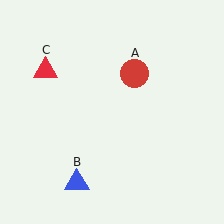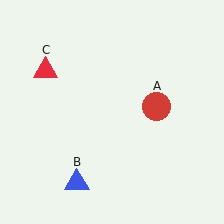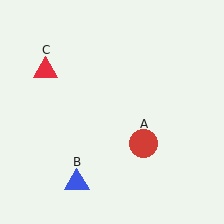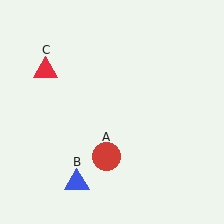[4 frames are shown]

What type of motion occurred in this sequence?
The red circle (object A) rotated clockwise around the center of the scene.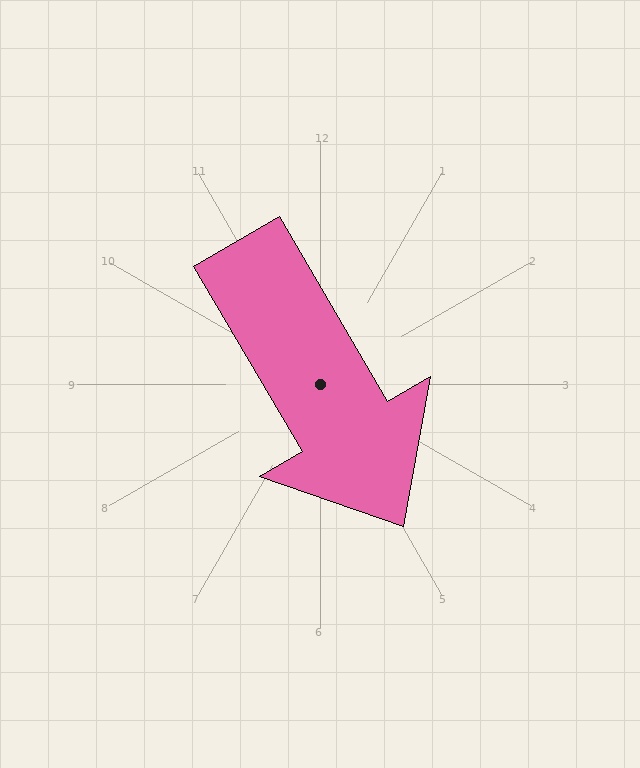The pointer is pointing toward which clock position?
Roughly 5 o'clock.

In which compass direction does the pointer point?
Southeast.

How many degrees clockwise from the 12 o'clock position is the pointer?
Approximately 150 degrees.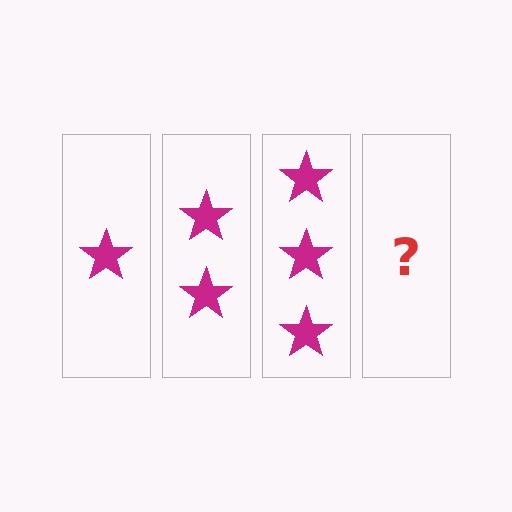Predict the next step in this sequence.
The next step is 4 stars.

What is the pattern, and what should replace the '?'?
The pattern is that each step adds one more star. The '?' should be 4 stars.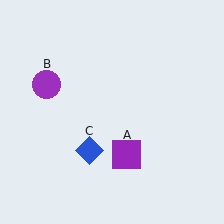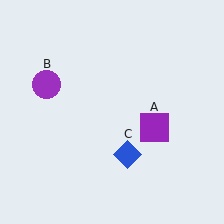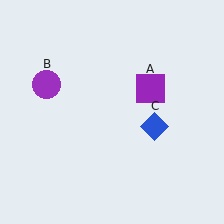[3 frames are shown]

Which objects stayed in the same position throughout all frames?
Purple circle (object B) remained stationary.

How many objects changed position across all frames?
2 objects changed position: purple square (object A), blue diamond (object C).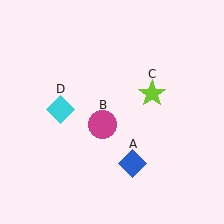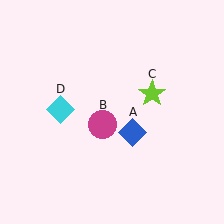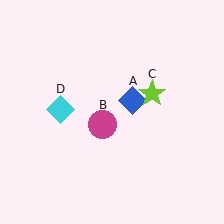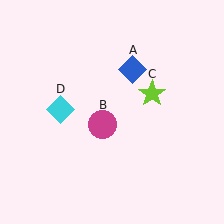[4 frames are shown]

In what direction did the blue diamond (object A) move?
The blue diamond (object A) moved up.